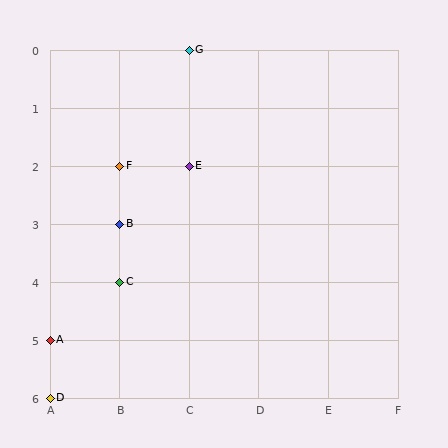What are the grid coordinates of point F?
Point F is at grid coordinates (B, 2).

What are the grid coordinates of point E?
Point E is at grid coordinates (C, 2).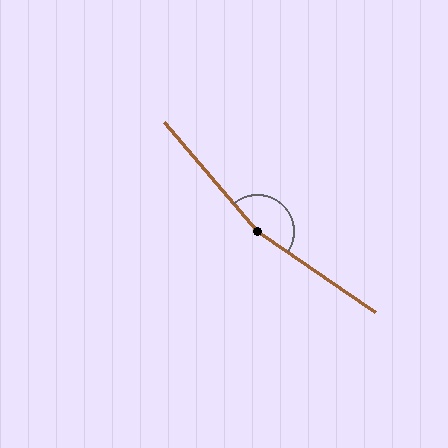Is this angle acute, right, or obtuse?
It is obtuse.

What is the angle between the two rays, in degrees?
Approximately 165 degrees.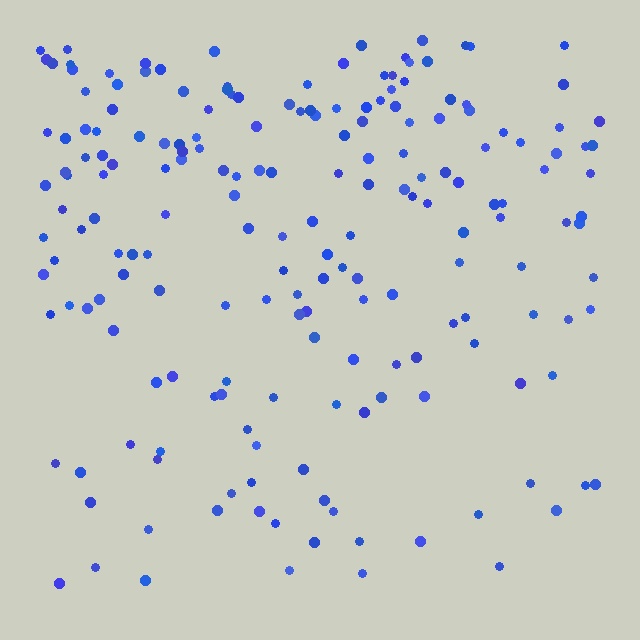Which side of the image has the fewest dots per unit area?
The bottom.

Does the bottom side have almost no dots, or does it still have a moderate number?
Still a moderate number, just noticeably fewer than the top.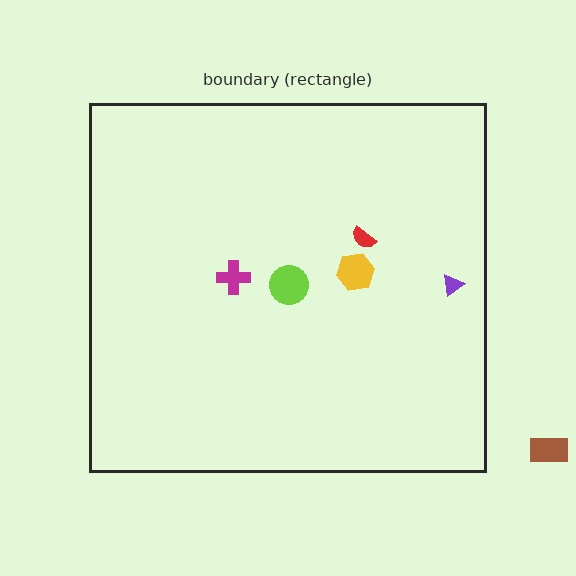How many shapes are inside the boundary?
5 inside, 1 outside.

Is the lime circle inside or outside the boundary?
Inside.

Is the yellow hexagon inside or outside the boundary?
Inside.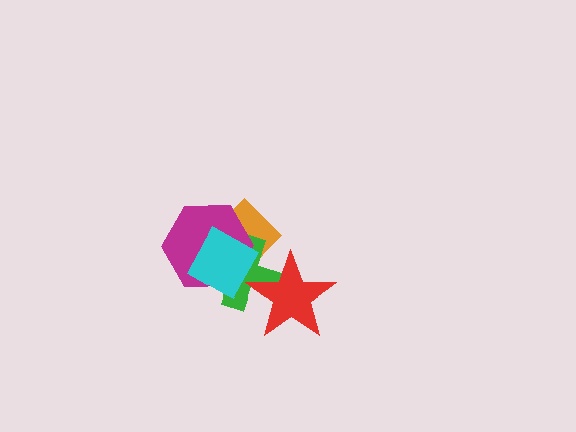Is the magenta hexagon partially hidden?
Yes, it is partially covered by another shape.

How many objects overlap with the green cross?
4 objects overlap with the green cross.